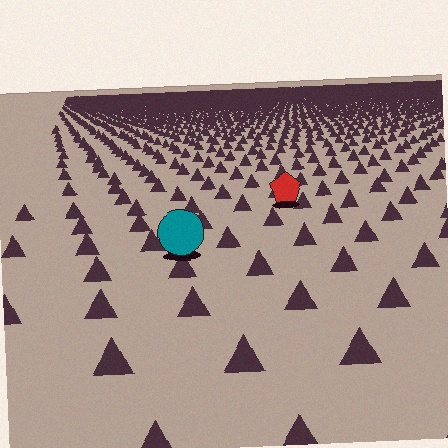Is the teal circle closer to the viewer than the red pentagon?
Yes. The teal circle is closer — you can tell from the texture gradient: the ground texture is coarser near it.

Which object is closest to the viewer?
The teal circle is closest. The texture marks near it are larger and more spread out.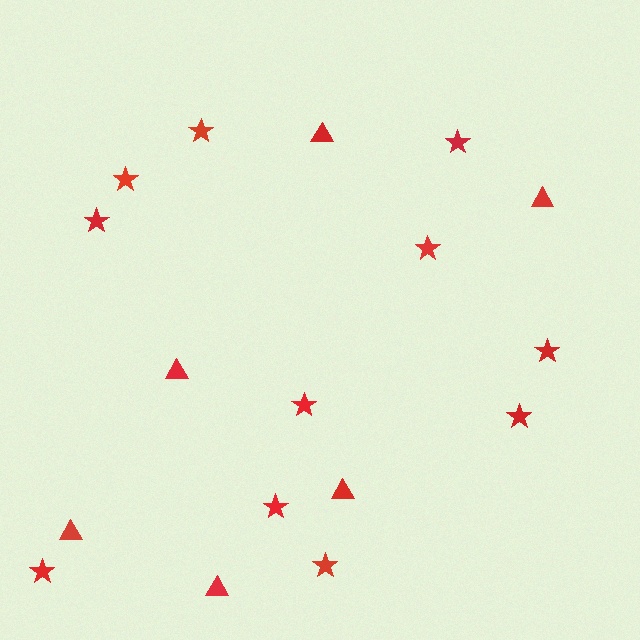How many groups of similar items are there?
There are 2 groups: one group of triangles (6) and one group of stars (11).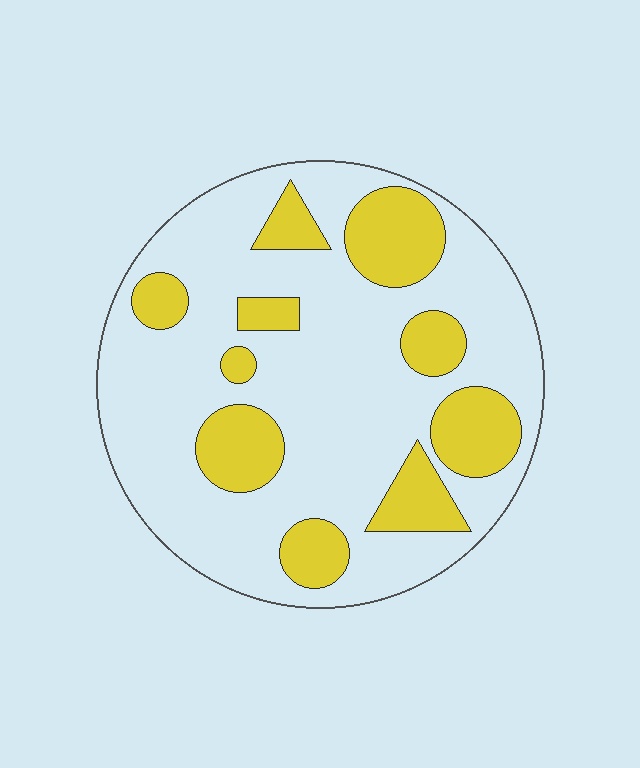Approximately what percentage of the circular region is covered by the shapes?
Approximately 25%.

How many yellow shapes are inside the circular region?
10.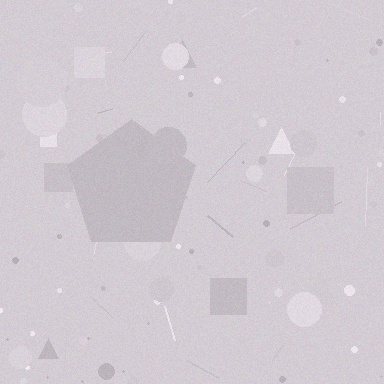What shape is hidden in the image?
A pentagon is hidden in the image.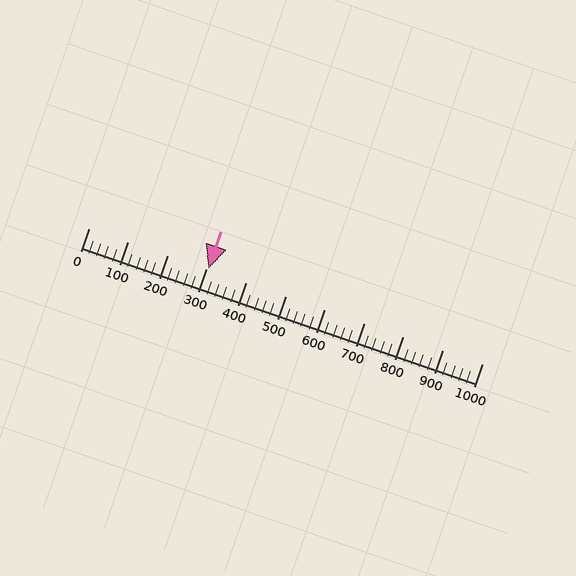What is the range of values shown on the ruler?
The ruler shows values from 0 to 1000.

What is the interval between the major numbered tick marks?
The major tick marks are spaced 100 units apart.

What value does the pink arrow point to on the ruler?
The pink arrow points to approximately 304.